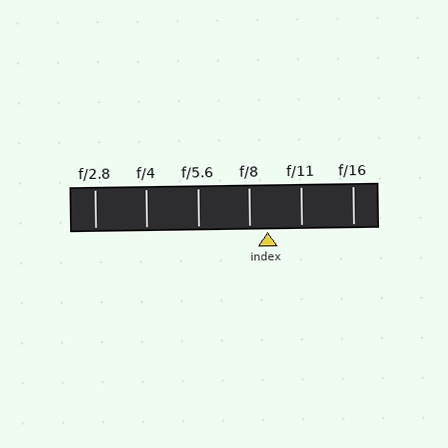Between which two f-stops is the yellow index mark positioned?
The index mark is between f/8 and f/11.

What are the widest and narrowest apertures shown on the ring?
The widest aperture shown is f/2.8 and the narrowest is f/16.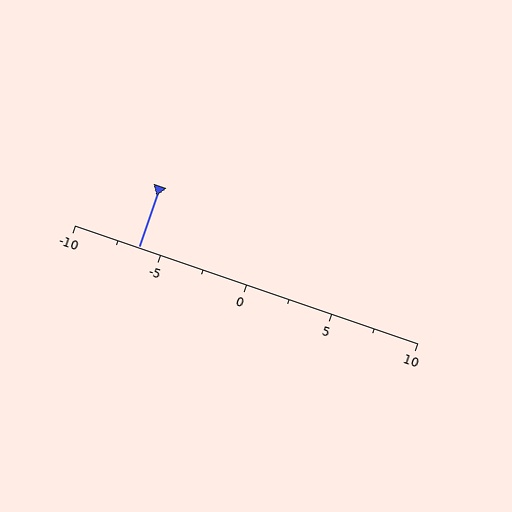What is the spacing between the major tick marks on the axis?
The major ticks are spaced 5 apart.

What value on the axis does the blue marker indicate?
The marker indicates approximately -6.2.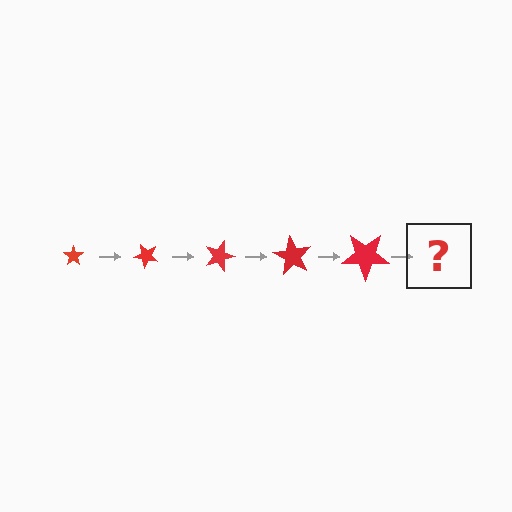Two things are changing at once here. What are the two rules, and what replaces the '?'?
The two rules are that the star grows larger each step and it rotates 45 degrees each step. The '?' should be a star, larger than the previous one and rotated 225 degrees from the start.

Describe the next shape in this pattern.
It should be a star, larger than the previous one and rotated 225 degrees from the start.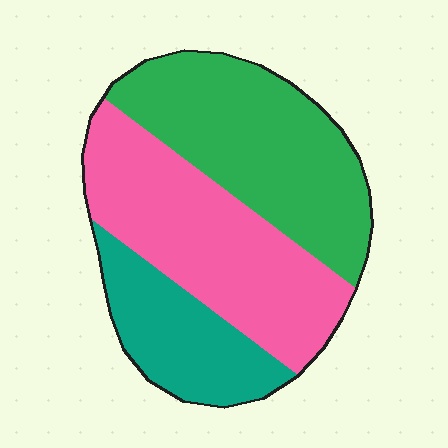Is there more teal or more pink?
Pink.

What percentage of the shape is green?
Green covers 39% of the shape.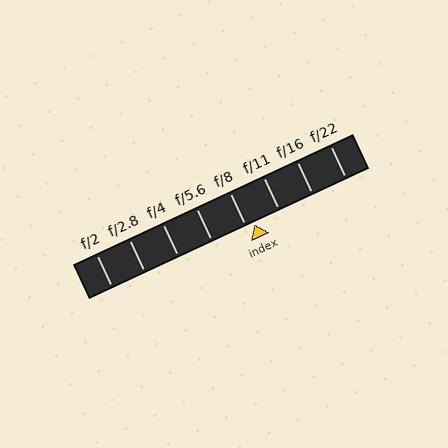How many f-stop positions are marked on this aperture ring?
There are 8 f-stop positions marked.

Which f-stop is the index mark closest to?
The index mark is closest to f/8.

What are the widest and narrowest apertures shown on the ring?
The widest aperture shown is f/2 and the narrowest is f/22.